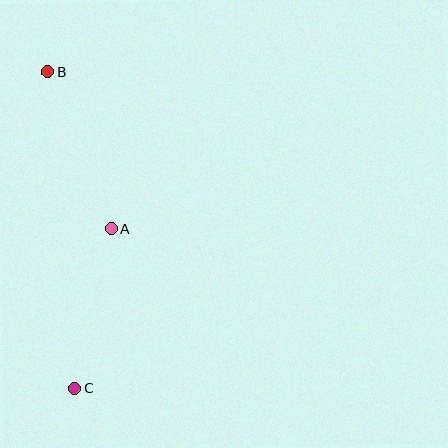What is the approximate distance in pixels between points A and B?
The distance between A and B is approximately 169 pixels.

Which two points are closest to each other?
Points A and C are closest to each other.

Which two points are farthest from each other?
Points B and C are farthest from each other.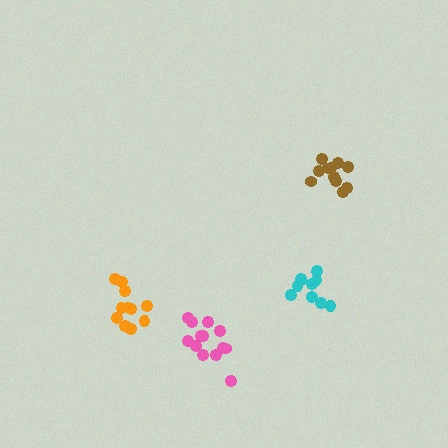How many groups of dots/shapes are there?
There are 4 groups.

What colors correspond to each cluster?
The clusters are colored: orange, cyan, pink, brown.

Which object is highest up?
The brown cluster is topmost.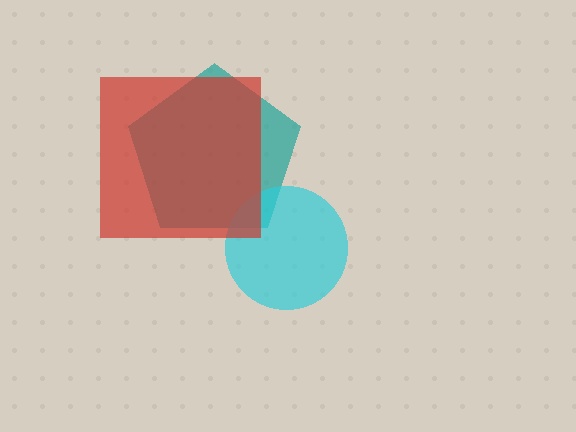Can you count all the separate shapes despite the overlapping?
Yes, there are 3 separate shapes.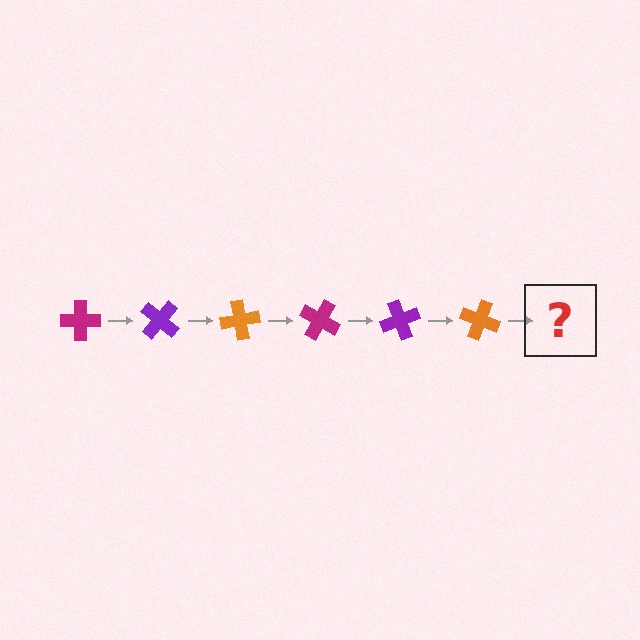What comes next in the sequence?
The next element should be a magenta cross, rotated 240 degrees from the start.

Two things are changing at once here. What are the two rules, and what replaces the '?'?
The two rules are that it rotates 40 degrees each step and the color cycles through magenta, purple, and orange. The '?' should be a magenta cross, rotated 240 degrees from the start.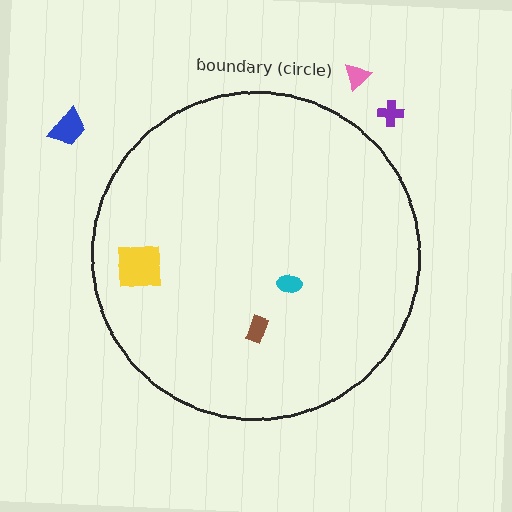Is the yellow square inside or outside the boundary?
Inside.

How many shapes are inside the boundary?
3 inside, 3 outside.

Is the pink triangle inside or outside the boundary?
Outside.